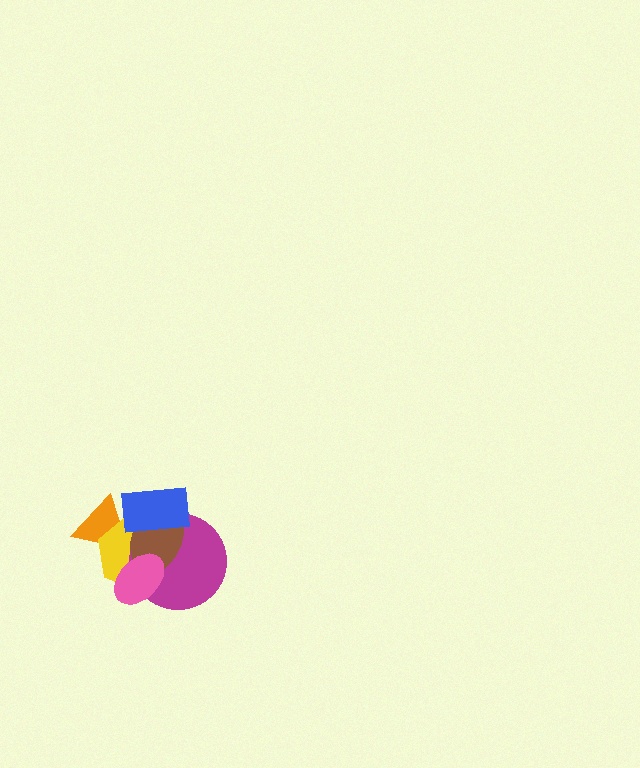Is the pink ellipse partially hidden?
No, no other shape covers it.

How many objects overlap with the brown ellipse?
5 objects overlap with the brown ellipse.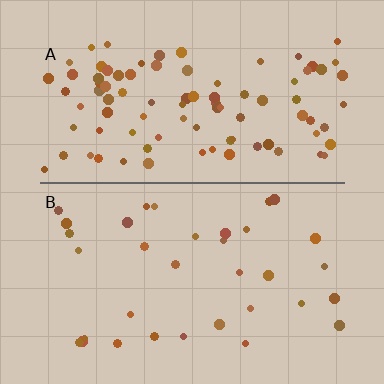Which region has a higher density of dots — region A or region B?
A (the top).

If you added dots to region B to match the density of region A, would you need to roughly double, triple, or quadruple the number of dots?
Approximately triple.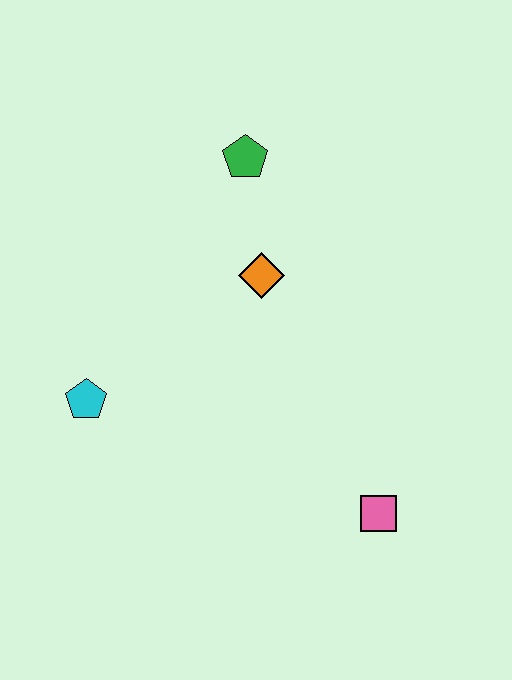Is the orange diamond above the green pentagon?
No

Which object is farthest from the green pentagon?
The pink square is farthest from the green pentagon.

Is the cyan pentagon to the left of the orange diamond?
Yes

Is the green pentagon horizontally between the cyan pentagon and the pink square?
Yes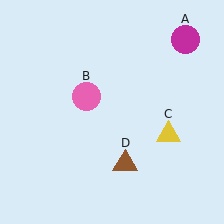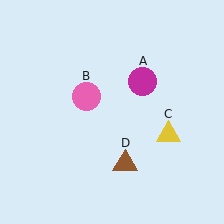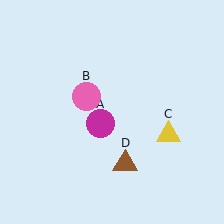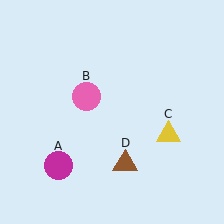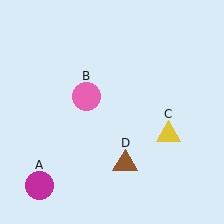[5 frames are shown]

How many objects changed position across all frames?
1 object changed position: magenta circle (object A).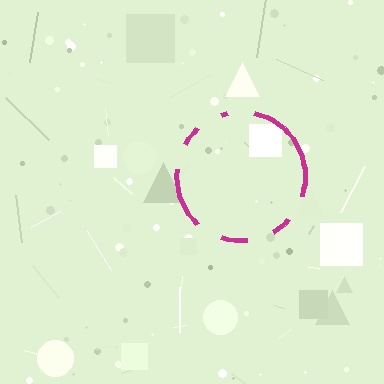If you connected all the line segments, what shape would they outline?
They would outline a circle.